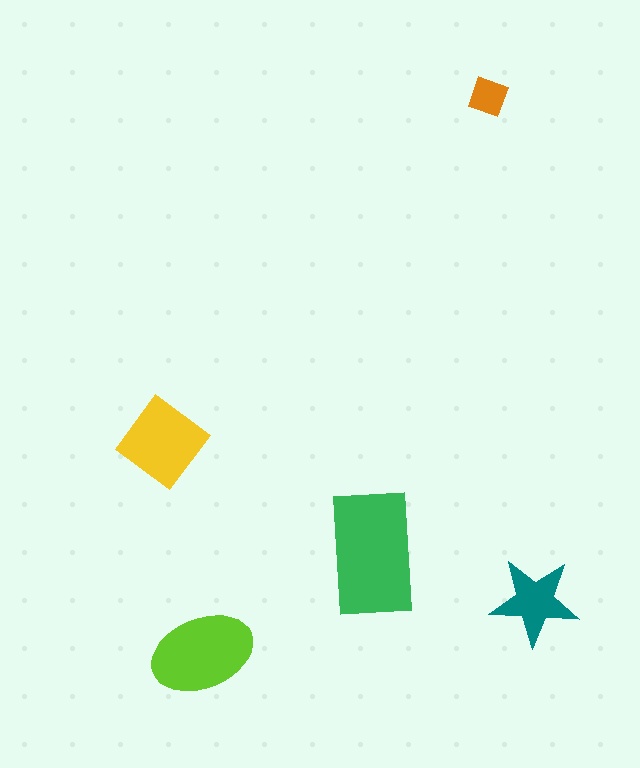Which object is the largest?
The green rectangle.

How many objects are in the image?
There are 5 objects in the image.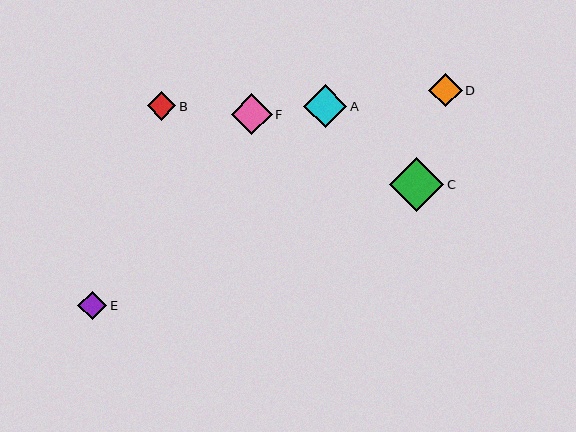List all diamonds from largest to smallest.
From largest to smallest: C, A, F, D, E, B.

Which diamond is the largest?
Diamond C is the largest with a size of approximately 54 pixels.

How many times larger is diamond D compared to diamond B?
Diamond D is approximately 1.2 times the size of diamond B.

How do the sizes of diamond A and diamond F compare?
Diamond A and diamond F are approximately the same size.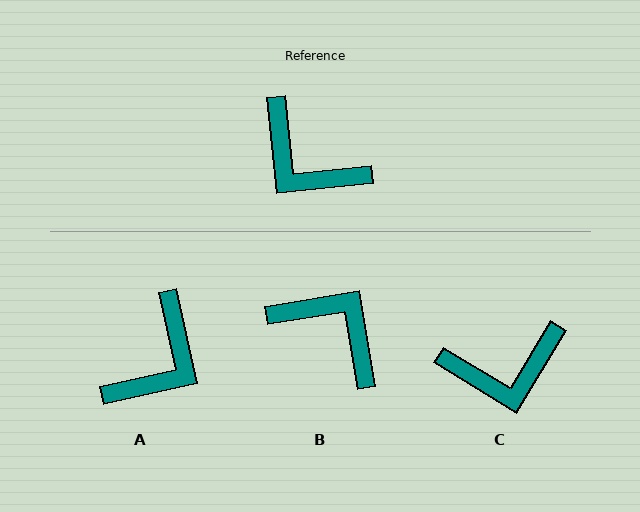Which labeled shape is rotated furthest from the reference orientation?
B, about 177 degrees away.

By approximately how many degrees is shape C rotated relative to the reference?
Approximately 53 degrees counter-clockwise.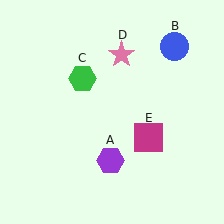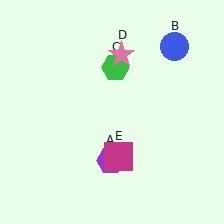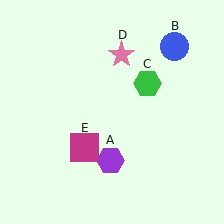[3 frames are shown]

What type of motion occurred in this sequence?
The green hexagon (object C), magenta square (object E) rotated clockwise around the center of the scene.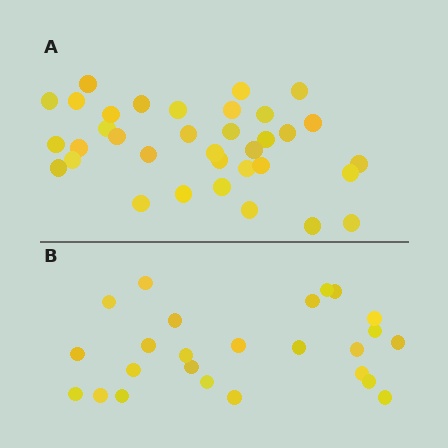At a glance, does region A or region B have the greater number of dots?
Region A (the top region) has more dots.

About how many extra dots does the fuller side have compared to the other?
Region A has roughly 10 or so more dots than region B.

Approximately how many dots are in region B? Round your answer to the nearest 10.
About 20 dots. (The exact count is 25, which rounds to 20.)